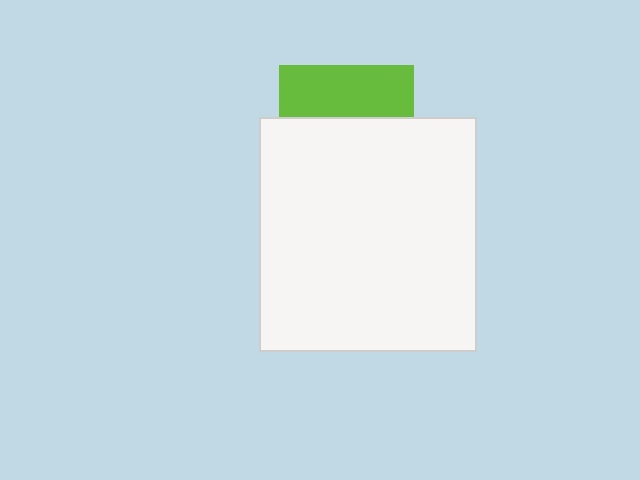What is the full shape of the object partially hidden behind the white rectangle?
The partially hidden object is a lime square.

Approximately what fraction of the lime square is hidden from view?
Roughly 61% of the lime square is hidden behind the white rectangle.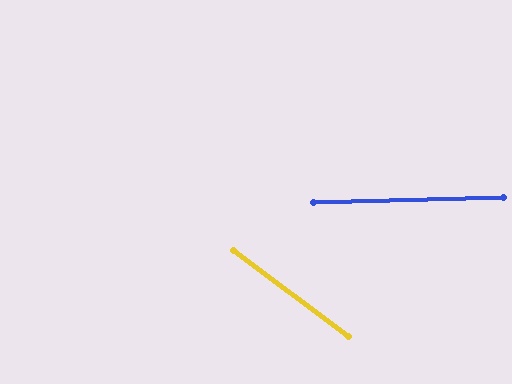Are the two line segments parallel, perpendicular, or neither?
Neither parallel nor perpendicular — they differ by about 38°.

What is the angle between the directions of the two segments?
Approximately 38 degrees.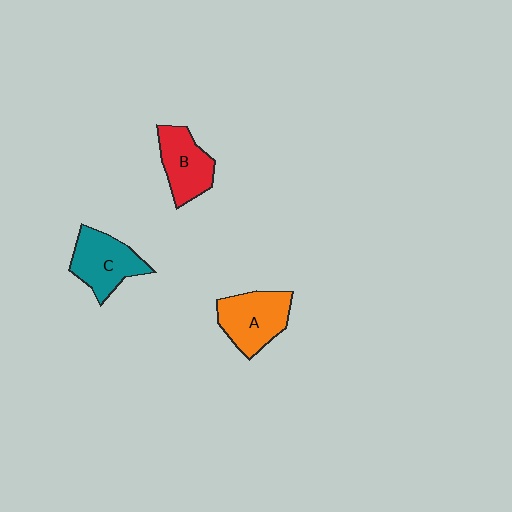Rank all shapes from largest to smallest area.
From largest to smallest: A (orange), C (teal), B (red).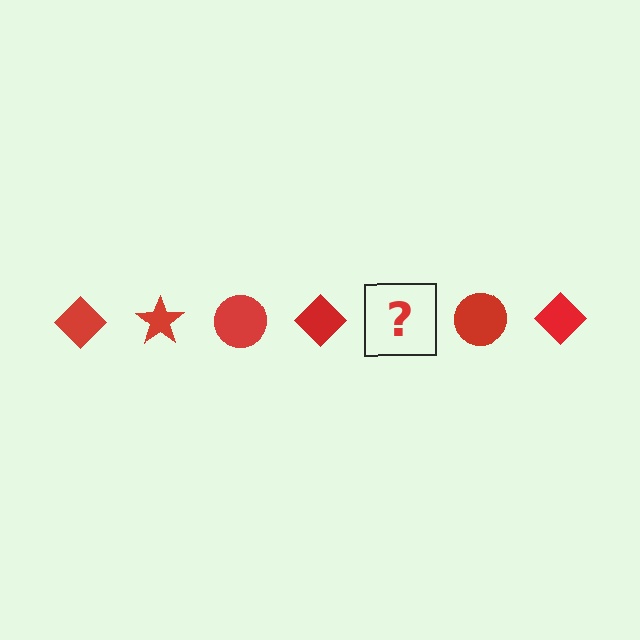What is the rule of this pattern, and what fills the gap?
The rule is that the pattern cycles through diamond, star, circle shapes in red. The gap should be filled with a red star.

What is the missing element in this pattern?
The missing element is a red star.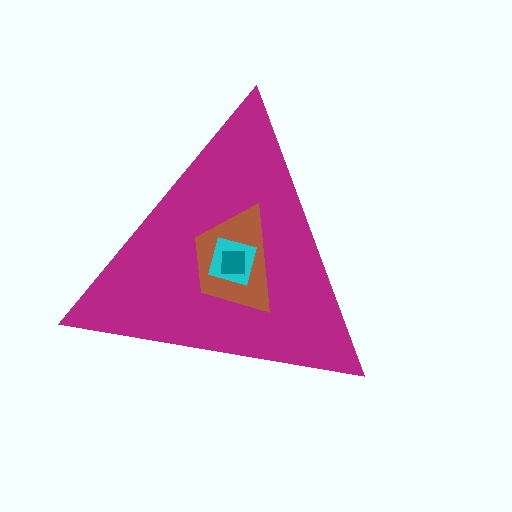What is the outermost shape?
The magenta triangle.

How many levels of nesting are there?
4.